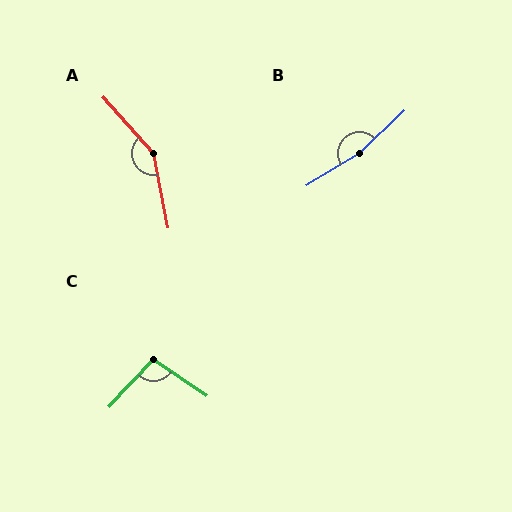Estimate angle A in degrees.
Approximately 149 degrees.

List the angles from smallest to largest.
C (99°), A (149°), B (167°).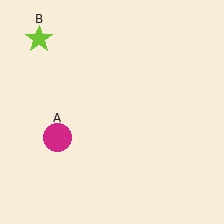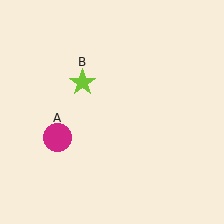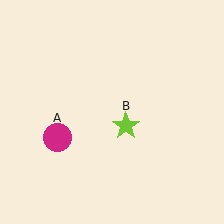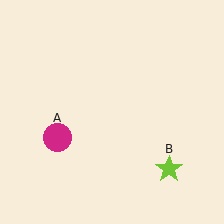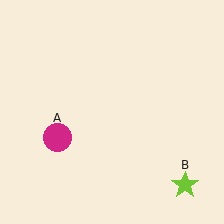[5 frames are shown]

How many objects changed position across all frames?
1 object changed position: lime star (object B).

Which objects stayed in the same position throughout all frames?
Magenta circle (object A) remained stationary.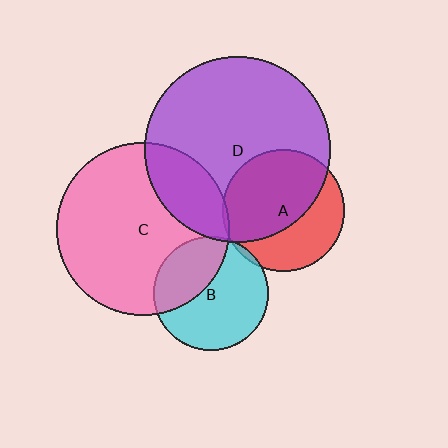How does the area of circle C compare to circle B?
Approximately 2.3 times.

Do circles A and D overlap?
Yes.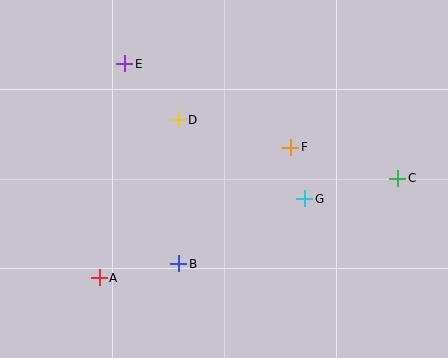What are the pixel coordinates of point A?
Point A is at (99, 278).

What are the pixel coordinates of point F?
Point F is at (291, 147).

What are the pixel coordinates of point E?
Point E is at (125, 64).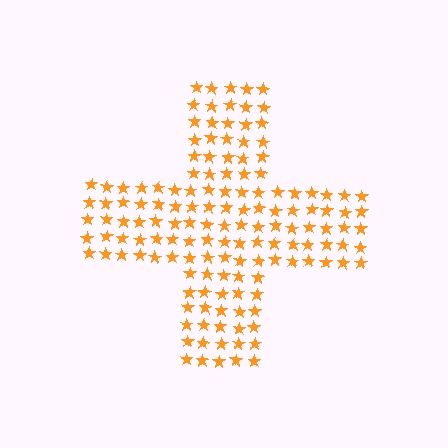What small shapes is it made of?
It is made of small stars.